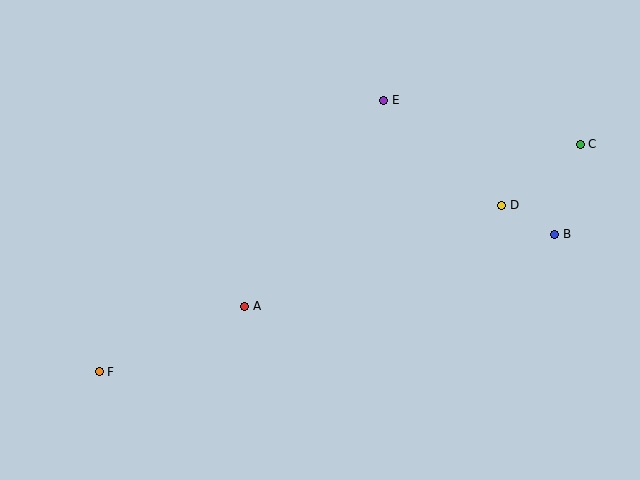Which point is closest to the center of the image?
Point A at (245, 306) is closest to the center.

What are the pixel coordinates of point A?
Point A is at (245, 306).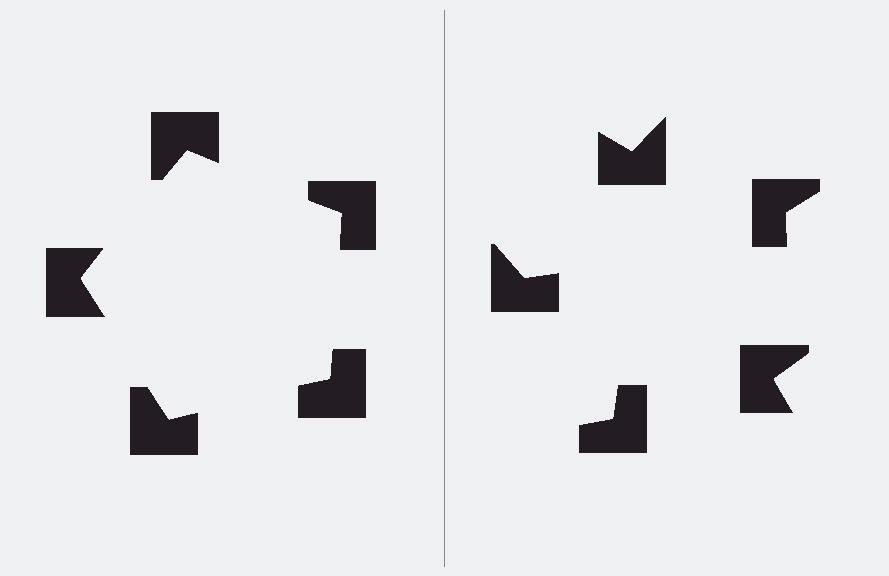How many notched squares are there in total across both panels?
10 — 5 on each side.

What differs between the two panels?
The notched squares are positioned identically on both sides; only the wedge orientations differ. On the left they align to a pentagon; on the right they are misaligned.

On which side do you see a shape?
An illusory pentagon appears on the left side. On the right side the wedge cuts are rotated, so no coherent shape forms.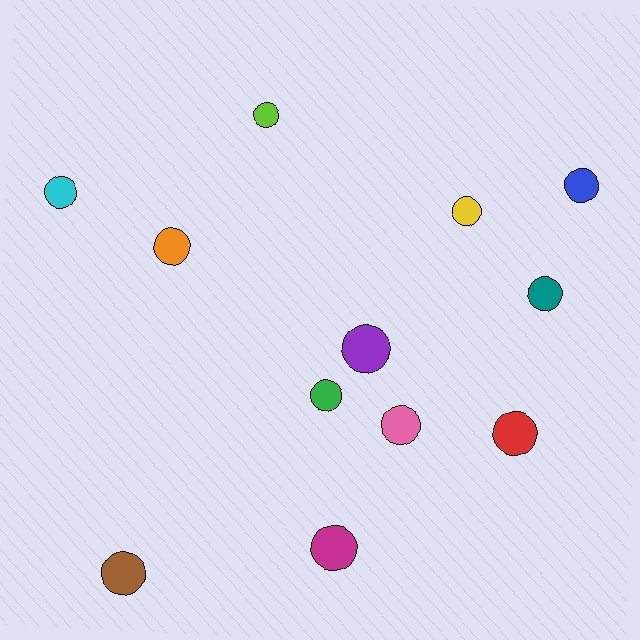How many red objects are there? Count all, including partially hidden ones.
There is 1 red object.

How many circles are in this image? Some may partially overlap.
There are 12 circles.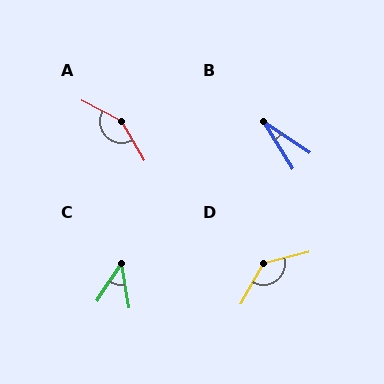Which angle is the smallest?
B, at approximately 24 degrees.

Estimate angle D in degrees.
Approximately 133 degrees.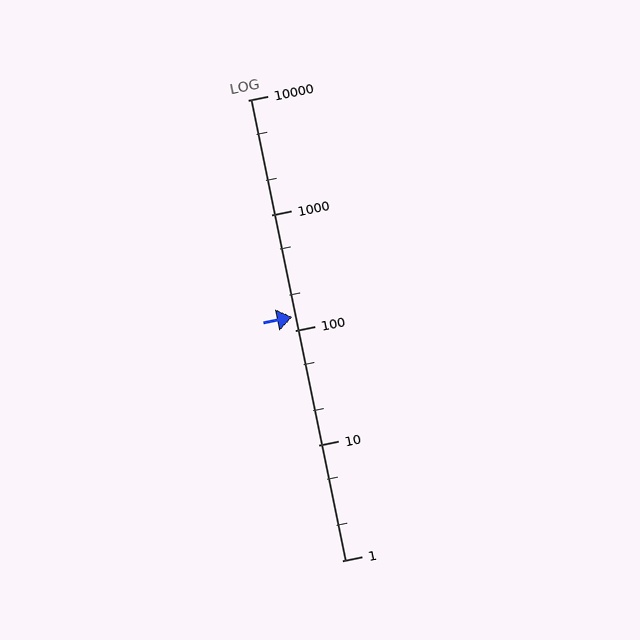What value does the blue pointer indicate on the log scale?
The pointer indicates approximately 130.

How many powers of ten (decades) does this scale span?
The scale spans 4 decades, from 1 to 10000.